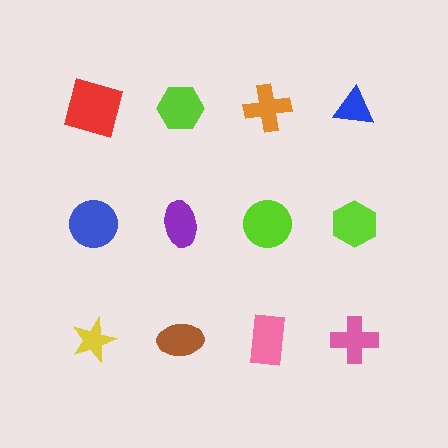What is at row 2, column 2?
A purple ellipse.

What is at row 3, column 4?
A pink cross.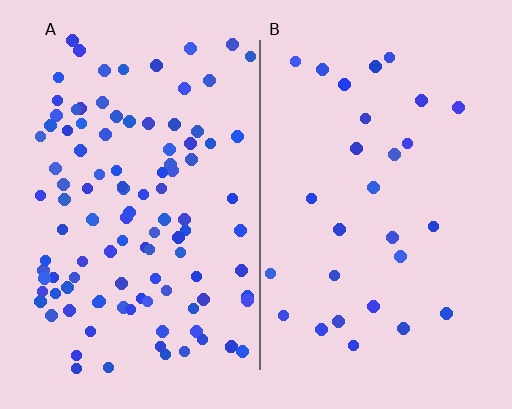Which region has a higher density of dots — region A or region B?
A (the left).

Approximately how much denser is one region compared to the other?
Approximately 3.8× — region A over region B.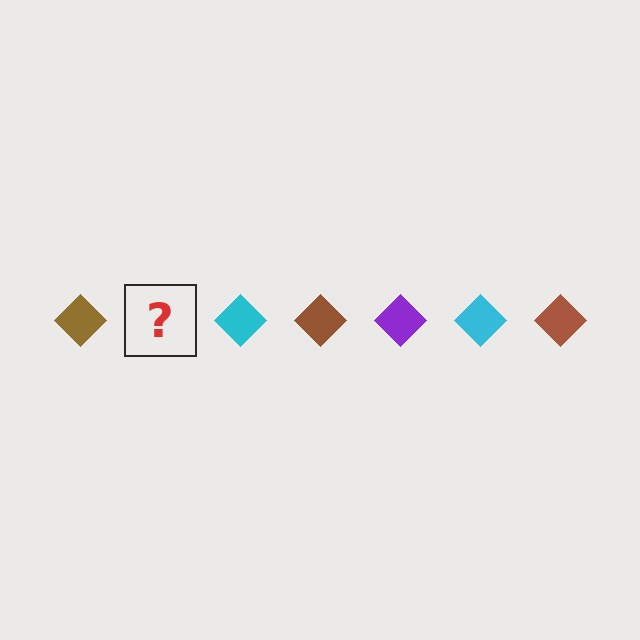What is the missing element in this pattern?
The missing element is a purple diamond.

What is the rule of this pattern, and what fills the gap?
The rule is that the pattern cycles through brown, purple, cyan diamonds. The gap should be filled with a purple diamond.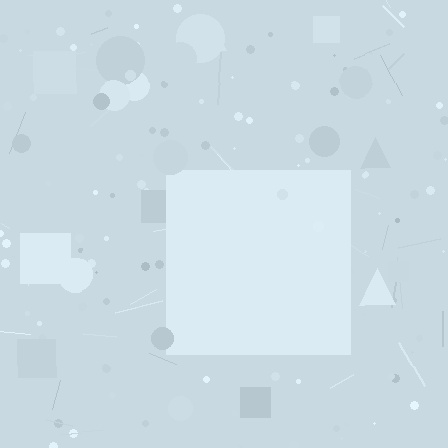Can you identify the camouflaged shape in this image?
The camouflaged shape is a square.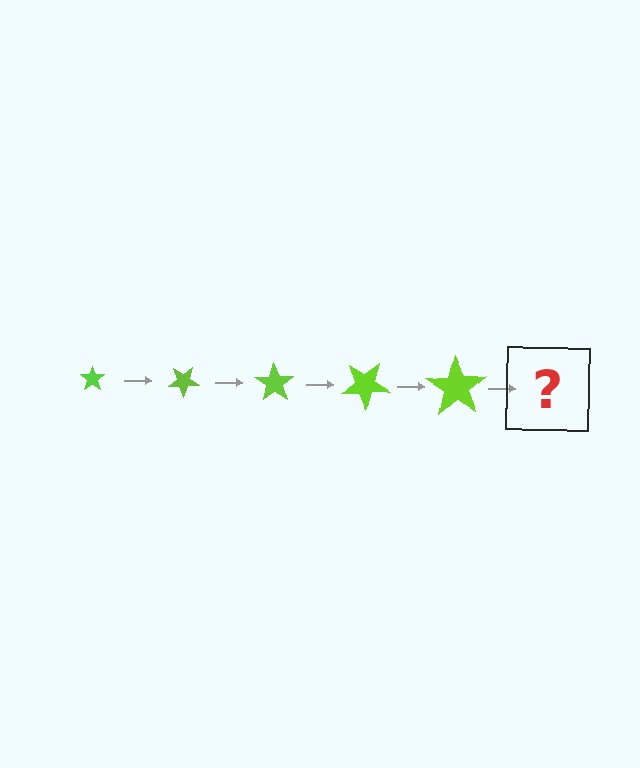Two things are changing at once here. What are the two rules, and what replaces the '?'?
The two rules are that the star grows larger each step and it rotates 35 degrees each step. The '?' should be a star, larger than the previous one and rotated 175 degrees from the start.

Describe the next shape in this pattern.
It should be a star, larger than the previous one and rotated 175 degrees from the start.